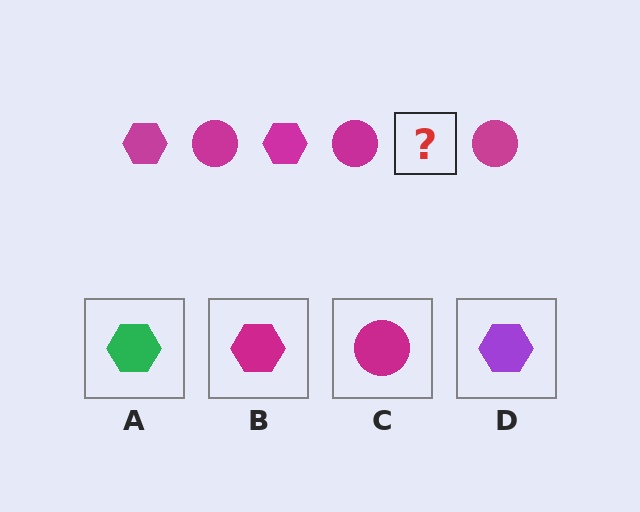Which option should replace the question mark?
Option B.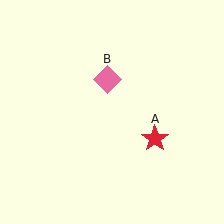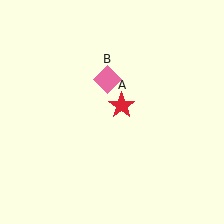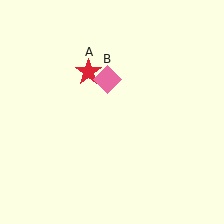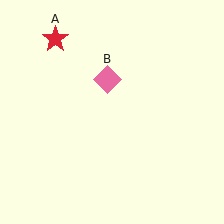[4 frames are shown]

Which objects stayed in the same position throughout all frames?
Pink diamond (object B) remained stationary.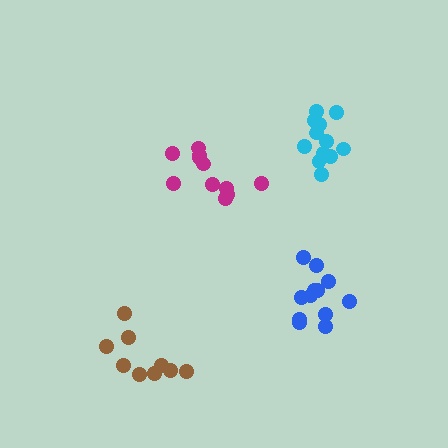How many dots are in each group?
Group 1: 9 dots, Group 2: 12 dots, Group 3: 11 dots, Group 4: 13 dots (45 total).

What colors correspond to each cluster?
The clusters are colored: brown, blue, magenta, cyan.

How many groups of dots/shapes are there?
There are 4 groups.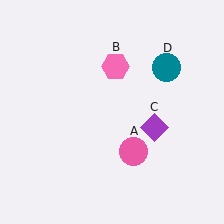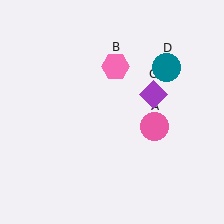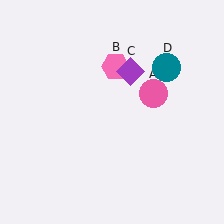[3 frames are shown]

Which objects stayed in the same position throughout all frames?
Pink hexagon (object B) and teal circle (object D) remained stationary.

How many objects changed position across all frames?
2 objects changed position: pink circle (object A), purple diamond (object C).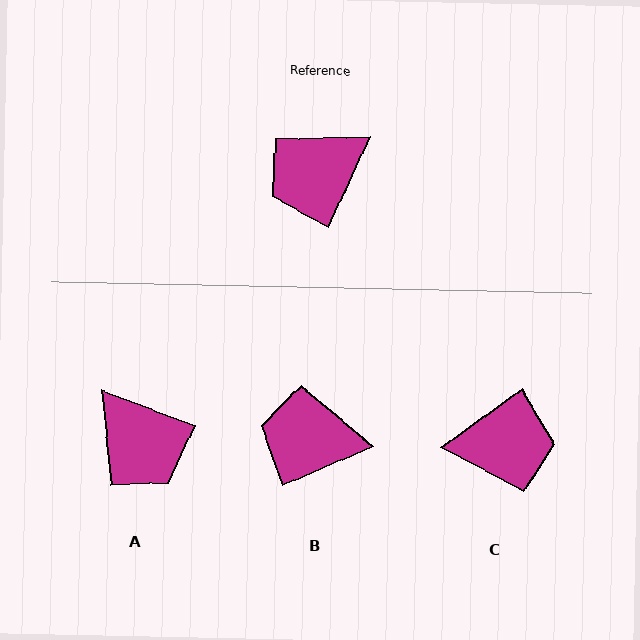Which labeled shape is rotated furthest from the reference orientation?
C, about 150 degrees away.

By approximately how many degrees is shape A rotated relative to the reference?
Approximately 94 degrees counter-clockwise.